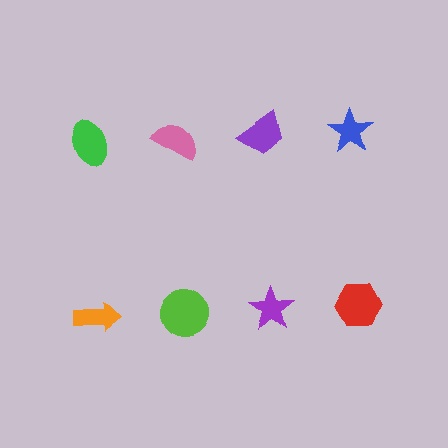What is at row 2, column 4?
A red hexagon.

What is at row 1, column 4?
A blue star.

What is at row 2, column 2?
A lime circle.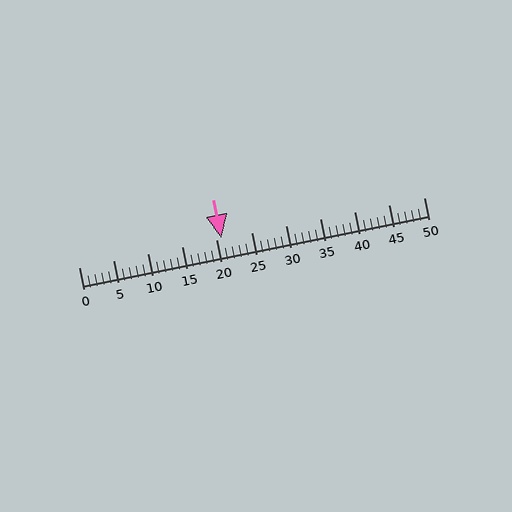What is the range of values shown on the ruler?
The ruler shows values from 0 to 50.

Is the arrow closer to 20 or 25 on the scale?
The arrow is closer to 20.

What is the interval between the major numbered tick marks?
The major tick marks are spaced 5 units apart.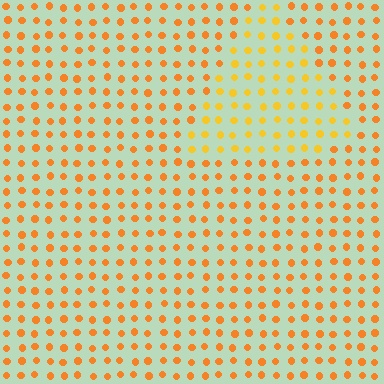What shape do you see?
I see a triangle.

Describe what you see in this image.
The image is filled with small orange elements in a uniform arrangement. A triangle-shaped region is visible where the elements are tinted to a slightly different hue, forming a subtle color boundary.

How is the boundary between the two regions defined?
The boundary is defined purely by a slight shift in hue (about 20 degrees). Spacing, size, and orientation are identical on both sides.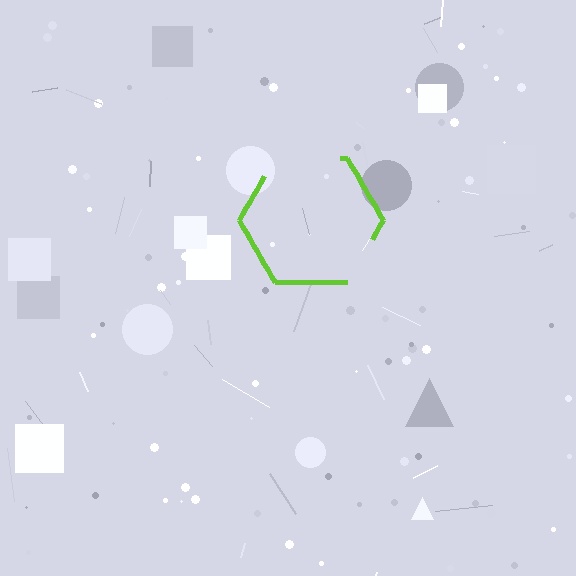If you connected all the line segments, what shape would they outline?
They would outline a hexagon.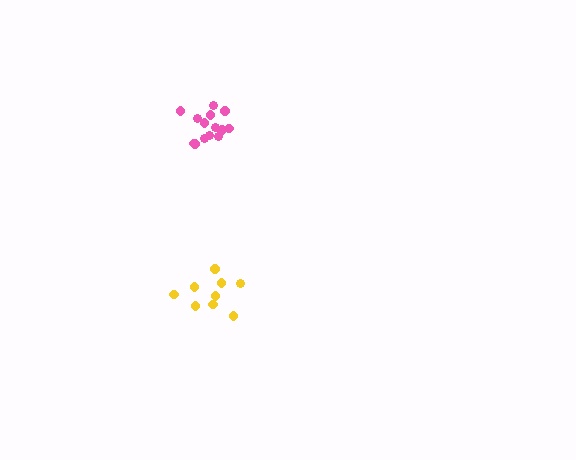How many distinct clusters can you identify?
There are 2 distinct clusters.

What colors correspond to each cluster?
The clusters are colored: pink, yellow.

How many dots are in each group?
Group 1: 14 dots, Group 2: 9 dots (23 total).